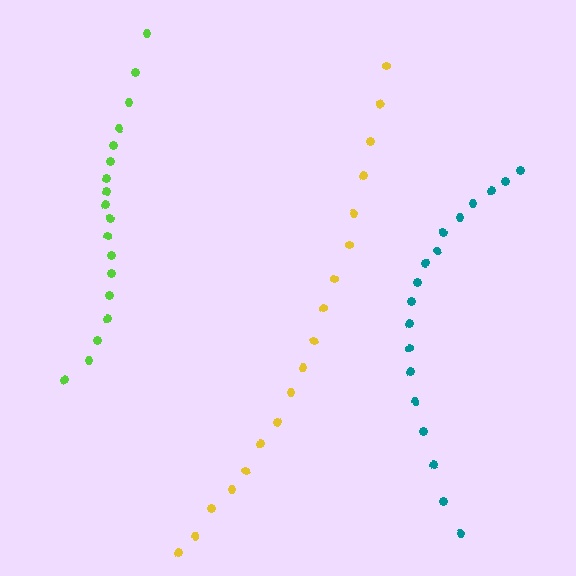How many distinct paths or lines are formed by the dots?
There are 3 distinct paths.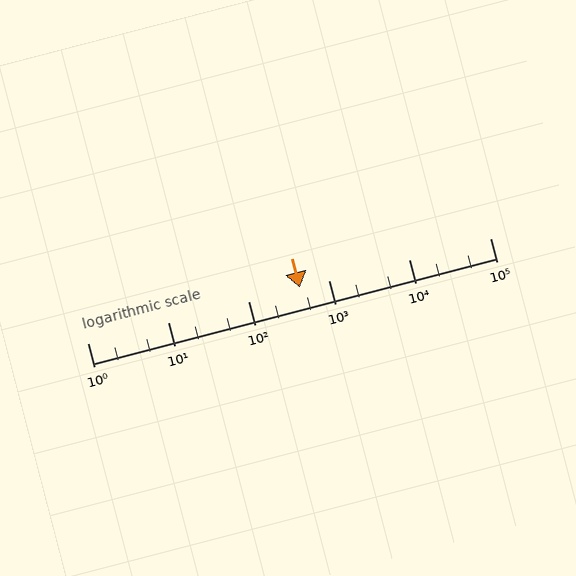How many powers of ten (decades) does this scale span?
The scale spans 5 decades, from 1 to 100000.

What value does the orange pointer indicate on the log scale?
The pointer indicates approximately 430.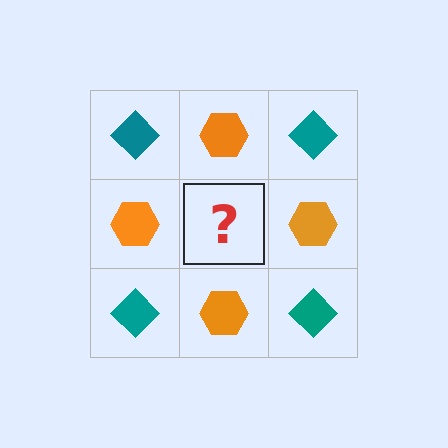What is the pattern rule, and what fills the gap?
The rule is that it alternates teal diamond and orange hexagon in a checkerboard pattern. The gap should be filled with a teal diamond.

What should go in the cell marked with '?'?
The missing cell should contain a teal diamond.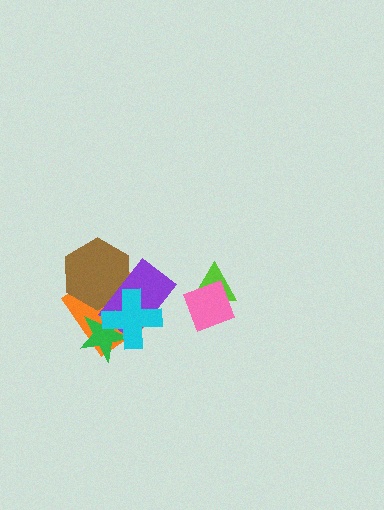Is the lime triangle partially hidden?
Yes, it is partially covered by another shape.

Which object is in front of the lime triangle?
The pink diamond is in front of the lime triangle.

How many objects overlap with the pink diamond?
1 object overlaps with the pink diamond.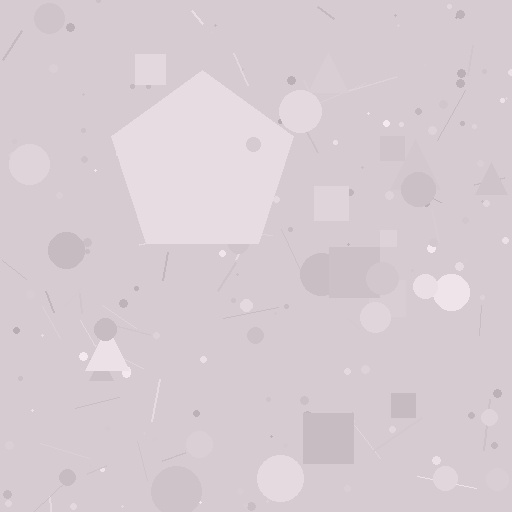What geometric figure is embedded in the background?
A pentagon is embedded in the background.